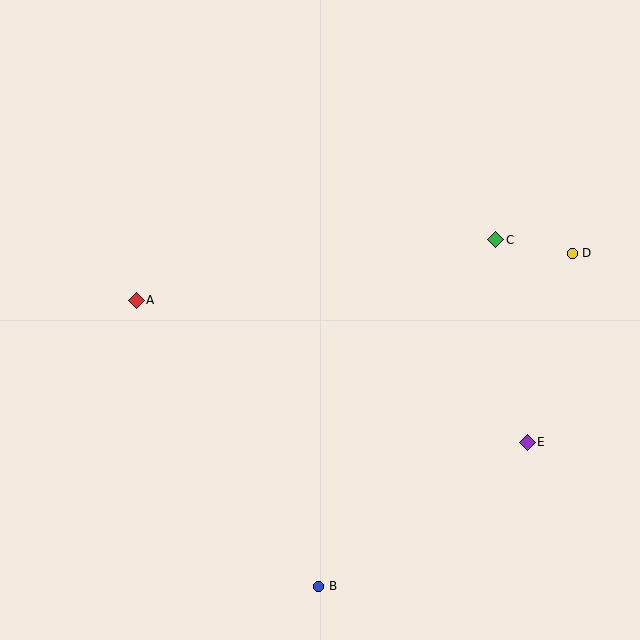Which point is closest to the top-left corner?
Point A is closest to the top-left corner.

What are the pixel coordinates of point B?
Point B is at (319, 586).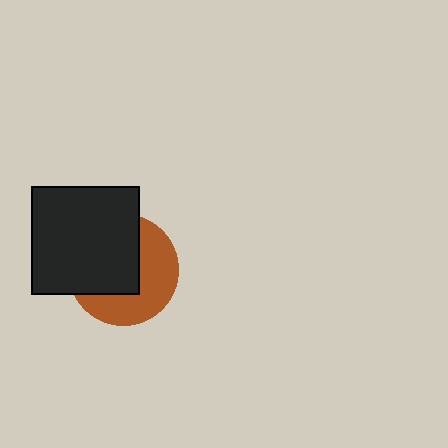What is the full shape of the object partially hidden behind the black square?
The partially hidden object is a brown circle.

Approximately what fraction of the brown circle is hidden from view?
Roughly 52% of the brown circle is hidden behind the black square.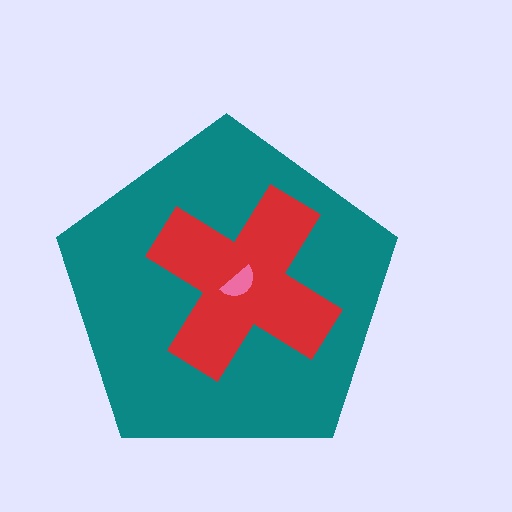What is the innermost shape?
The pink semicircle.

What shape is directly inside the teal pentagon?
The red cross.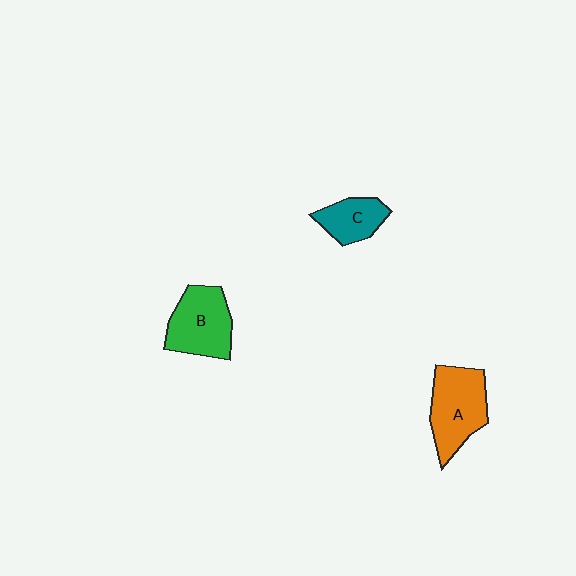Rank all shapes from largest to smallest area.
From largest to smallest: A (orange), B (green), C (teal).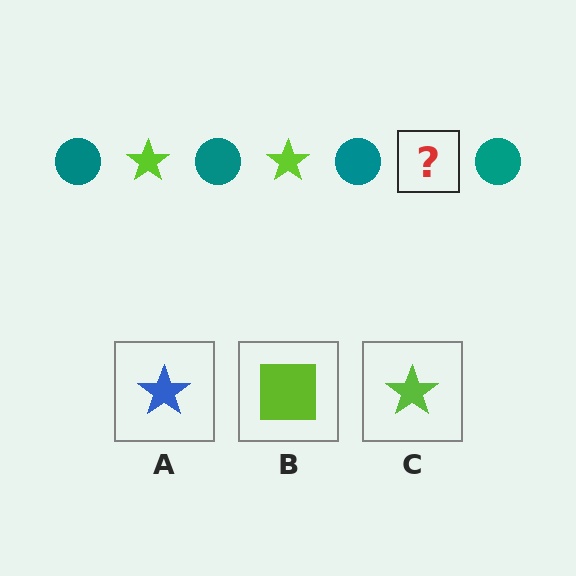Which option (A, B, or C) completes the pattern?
C.